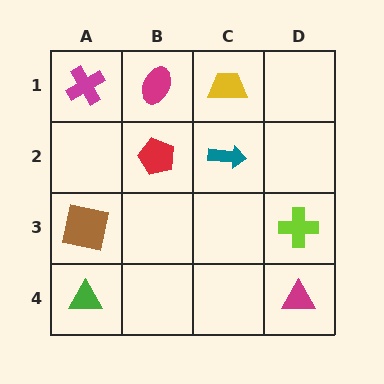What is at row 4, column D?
A magenta triangle.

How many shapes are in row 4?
2 shapes.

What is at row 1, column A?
A magenta cross.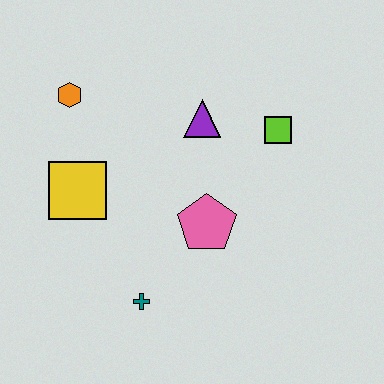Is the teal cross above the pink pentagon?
No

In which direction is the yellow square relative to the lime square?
The yellow square is to the left of the lime square.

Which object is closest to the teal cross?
The pink pentagon is closest to the teal cross.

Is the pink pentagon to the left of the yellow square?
No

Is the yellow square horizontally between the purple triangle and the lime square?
No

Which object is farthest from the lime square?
The teal cross is farthest from the lime square.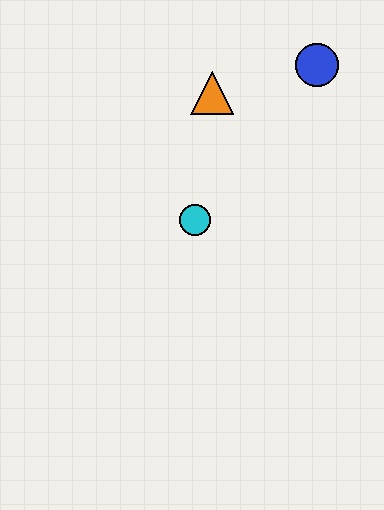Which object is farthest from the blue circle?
The cyan circle is farthest from the blue circle.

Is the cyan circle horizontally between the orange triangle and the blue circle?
No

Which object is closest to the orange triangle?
The blue circle is closest to the orange triangle.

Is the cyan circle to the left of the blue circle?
Yes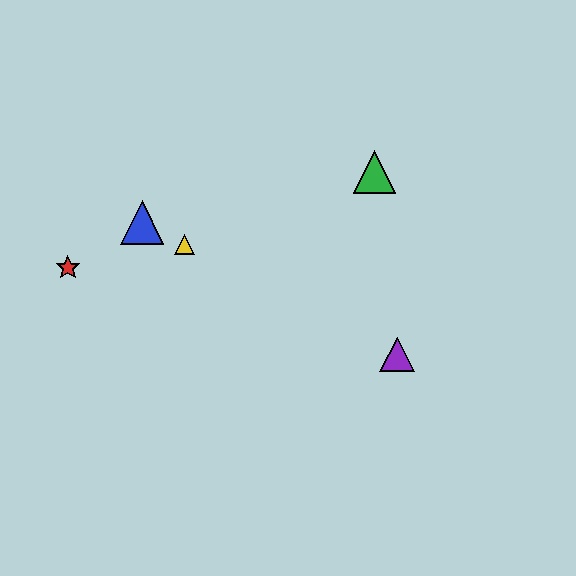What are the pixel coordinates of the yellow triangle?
The yellow triangle is at (185, 245).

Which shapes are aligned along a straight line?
The blue triangle, the yellow triangle, the purple triangle are aligned along a straight line.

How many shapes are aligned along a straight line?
3 shapes (the blue triangle, the yellow triangle, the purple triangle) are aligned along a straight line.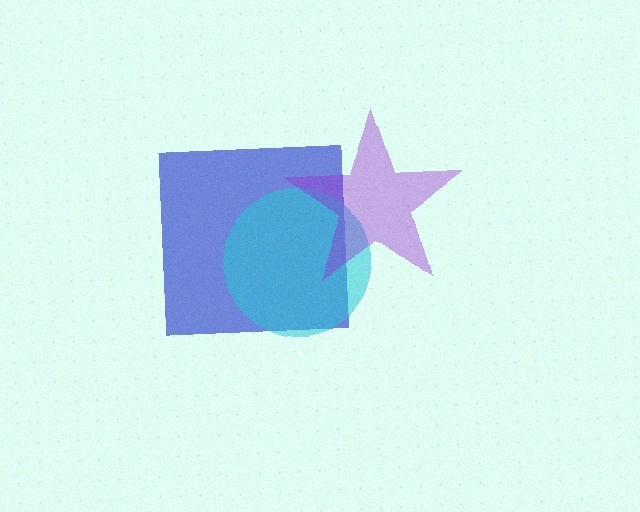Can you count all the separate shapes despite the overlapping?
Yes, there are 3 separate shapes.